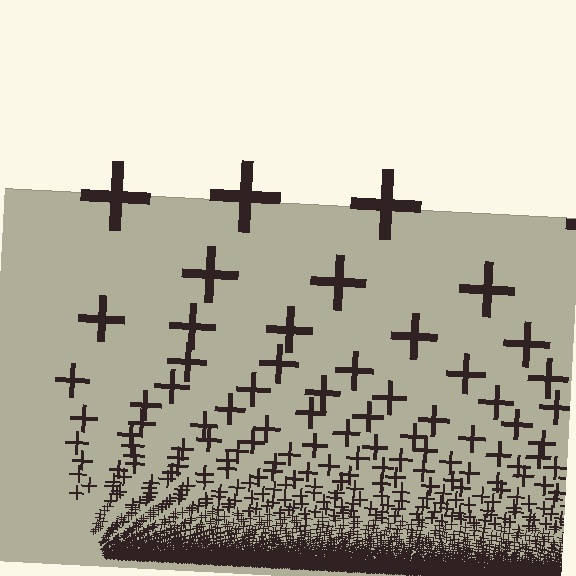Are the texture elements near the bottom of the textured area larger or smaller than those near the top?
Smaller. The gradient is inverted — elements near the bottom are smaller and denser.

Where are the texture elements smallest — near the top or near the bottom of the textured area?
Near the bottom.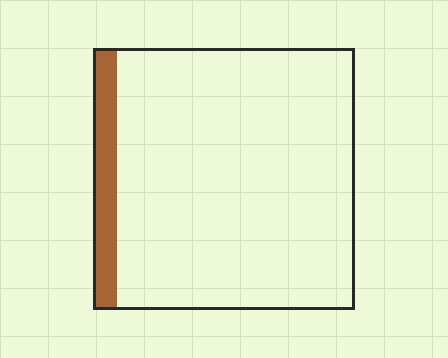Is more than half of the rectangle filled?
No.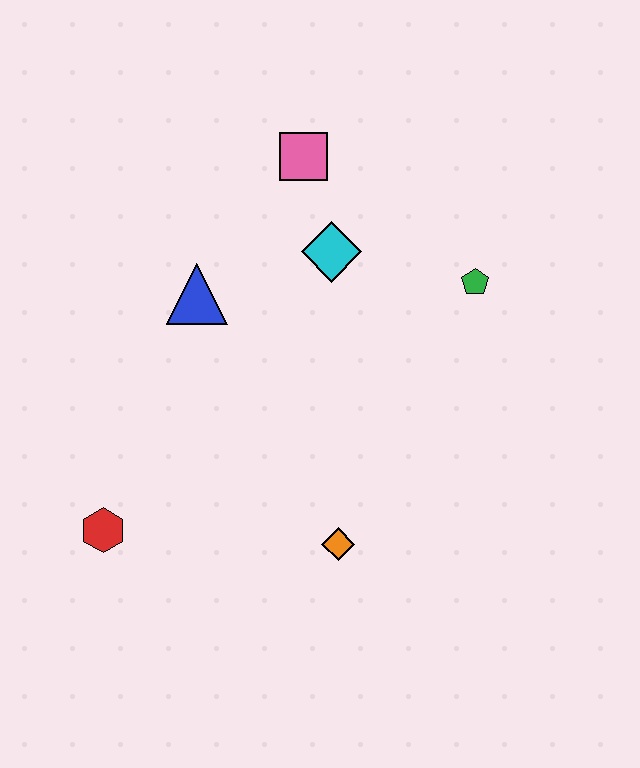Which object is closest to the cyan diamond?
The pink square is closest to the cyan diamond.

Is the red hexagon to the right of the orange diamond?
No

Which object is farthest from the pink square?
The red hexagon is farthest from the pink square.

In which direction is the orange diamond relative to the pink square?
The orange diamond is below the pink square.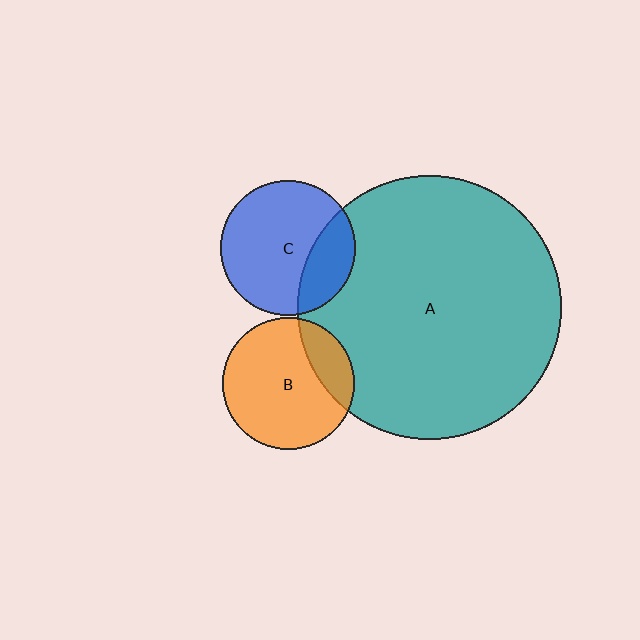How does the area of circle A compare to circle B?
Approximately 4.0 times.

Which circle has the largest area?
Circle A (teal).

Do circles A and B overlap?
Yes.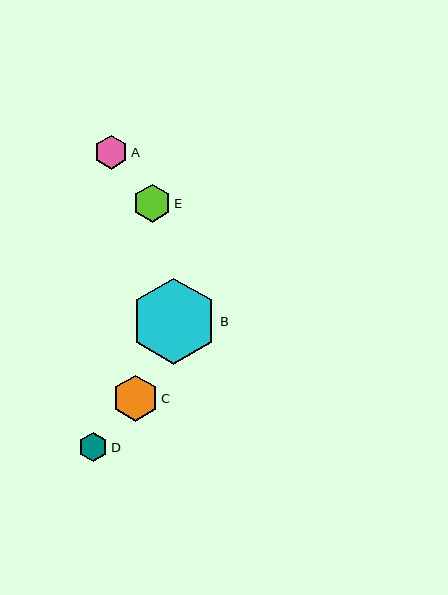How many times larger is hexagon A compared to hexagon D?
Hexagon A is approximately 1.2 times the size of hexagon D.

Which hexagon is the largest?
Hexagon B is the largest with a size of approximately 86 pixels.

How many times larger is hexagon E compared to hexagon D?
Hexagon E is approximately 1.3 times the size of hexagon D.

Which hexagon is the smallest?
Hexagon D is the smallest with a size of approximately 29 pixels.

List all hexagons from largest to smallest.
From largest to smallest: B, C, E, A, D.